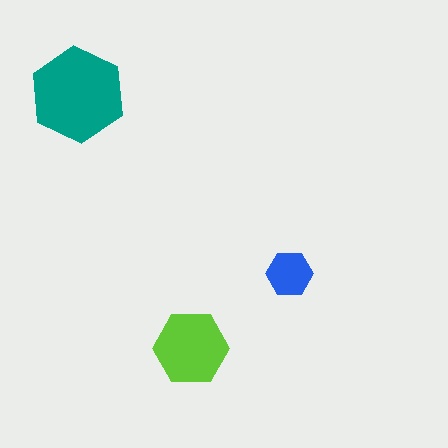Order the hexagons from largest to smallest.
the teal one, the lime one, the blue one.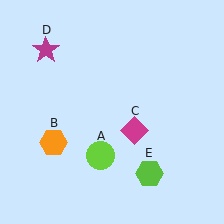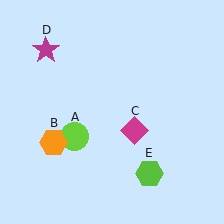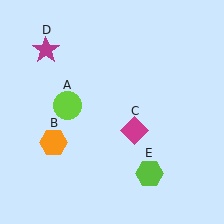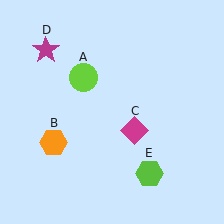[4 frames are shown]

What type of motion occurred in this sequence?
The lime circle (object A) rotated clockwise around the center of the scene.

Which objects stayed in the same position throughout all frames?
Orange hexagon (object B) and magenta diamond (object C) and magenta star (object D) and lime hexagon (object E) remained stationary.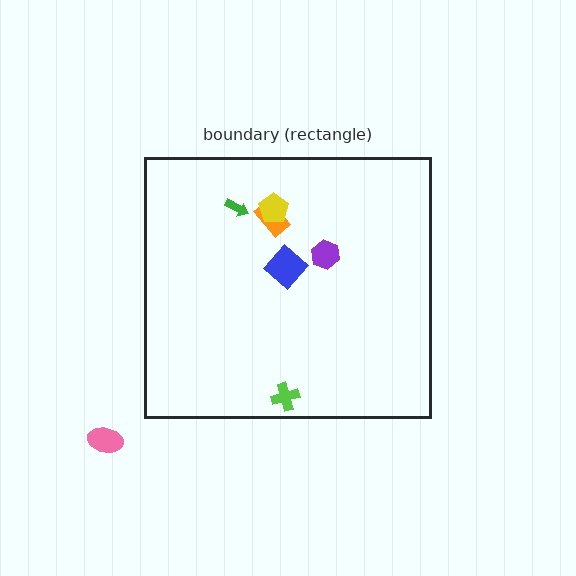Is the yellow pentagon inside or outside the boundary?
Inside.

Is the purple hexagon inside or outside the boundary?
Inside.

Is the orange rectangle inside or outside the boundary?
Inside.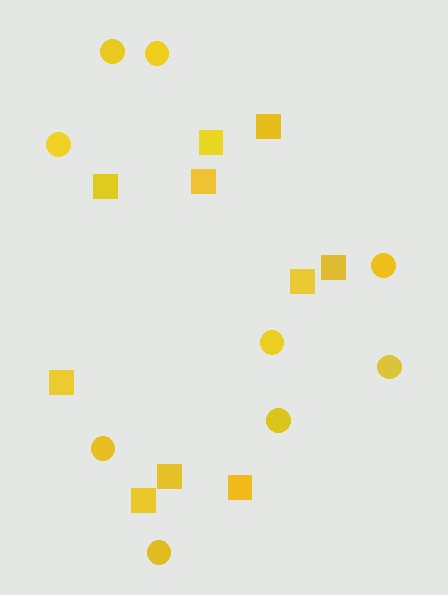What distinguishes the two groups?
There are 2 groups: one group of circles (9) and one group of squares (10).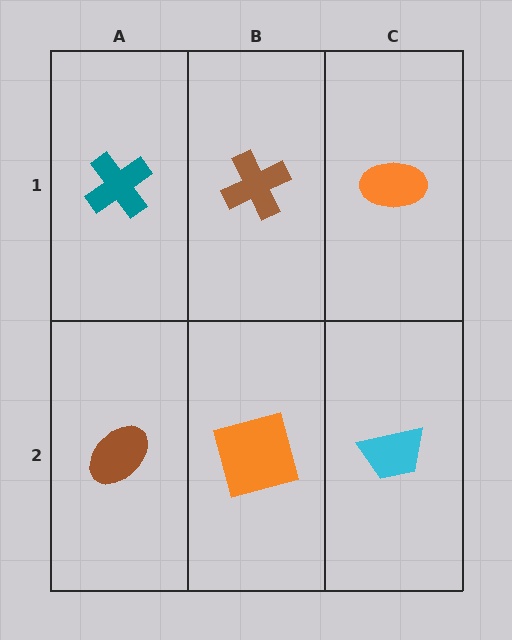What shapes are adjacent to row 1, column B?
An orange square (row 2, column B), a teal cross (row 1, column A), an orange ellipse (row 1, column C).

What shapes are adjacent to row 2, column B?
A brown cross (row 1, column B), a brown ellipse (row 2, column A), a cyan trapezoid (row 2, column C).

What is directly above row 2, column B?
A brown cross.